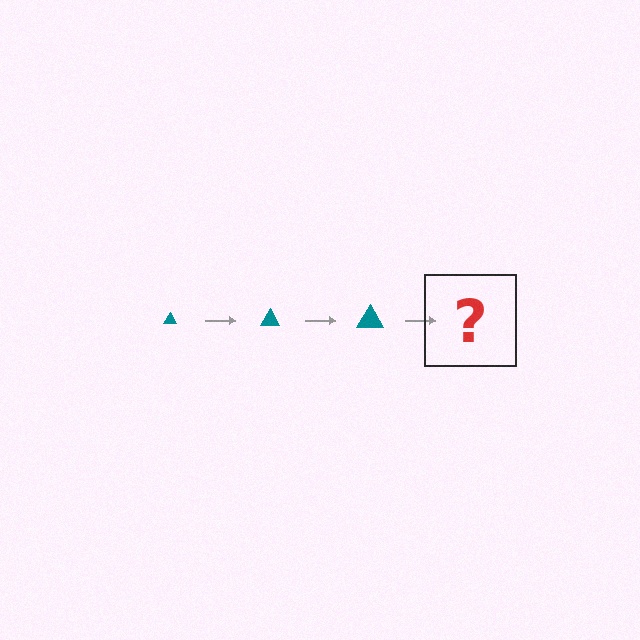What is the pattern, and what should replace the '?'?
The pattern is that the triangle gets progressively larger each step. The '?' should be a teal triangle, larger than the previous one.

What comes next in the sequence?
The next element should be a teal triangle, larger than the previous one.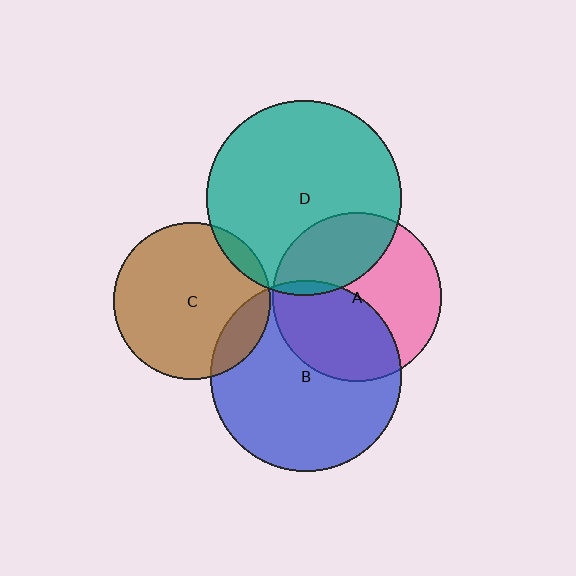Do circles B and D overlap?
Yes.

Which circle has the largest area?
Circle D (teal).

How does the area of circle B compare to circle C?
Approximately 1.5 times.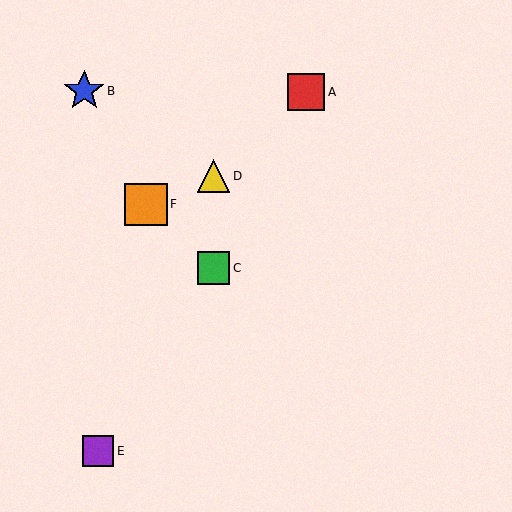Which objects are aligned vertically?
Objects C, D are aligned vertically.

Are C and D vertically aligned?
Yes, both are at x≈213.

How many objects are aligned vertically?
2 objects (C, D) are aligned vertically.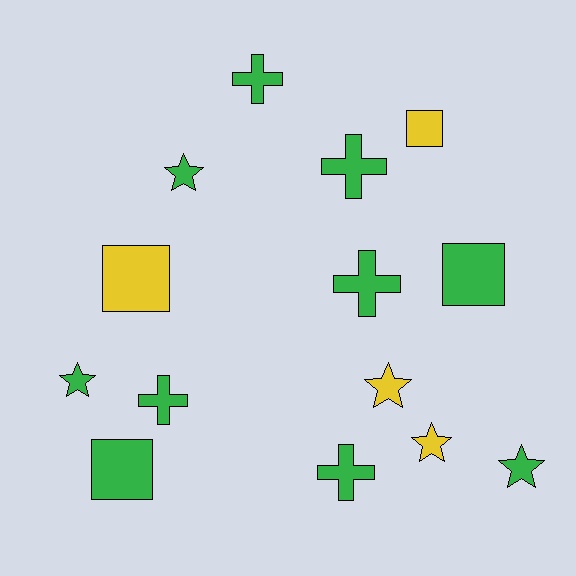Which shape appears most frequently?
Star, with 5 objects.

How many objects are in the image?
There are 14 objects.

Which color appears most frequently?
Green, with 10 objects.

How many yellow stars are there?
There are 2 yellow stars.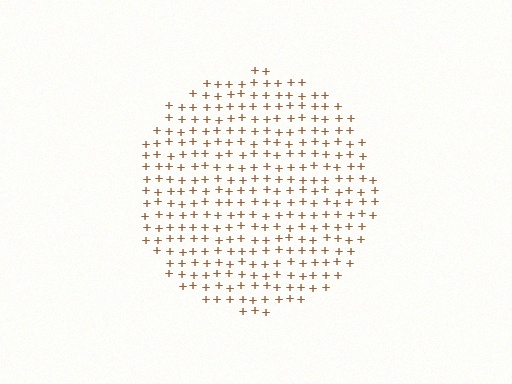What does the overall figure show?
The overall figure shows a circle.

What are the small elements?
The small elements are plus signs.